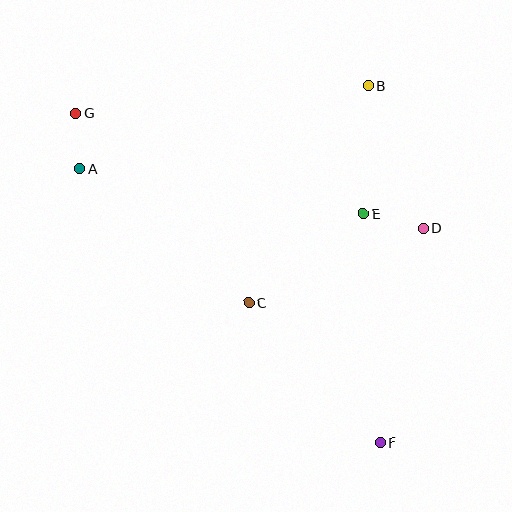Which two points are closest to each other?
Points A and G are closest to each other.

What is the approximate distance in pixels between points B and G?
The distance between B and G is approximately 293 pixels.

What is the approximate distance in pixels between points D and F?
The distance between D and F is approximately 218 pixels.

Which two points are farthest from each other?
Points F and G are farthest from each other.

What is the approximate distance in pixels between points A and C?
The distance between A and C is approximately 216 pixels.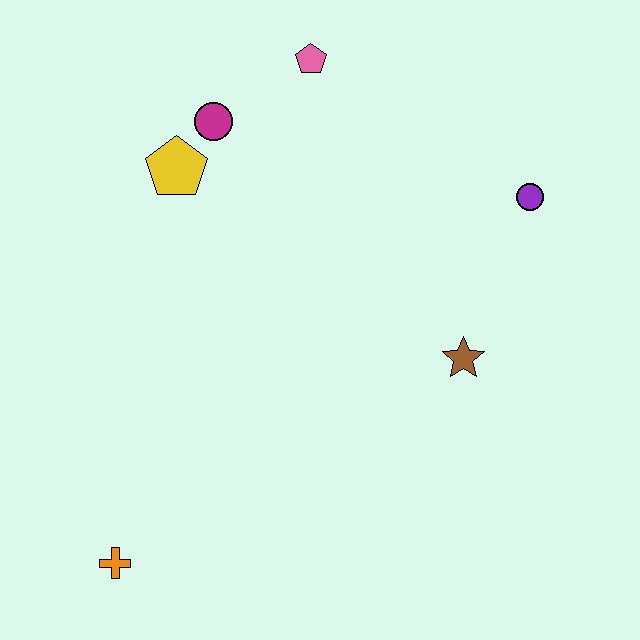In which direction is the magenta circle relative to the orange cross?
The magenta circle is above the orange cross.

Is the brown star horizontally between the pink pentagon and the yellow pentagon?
No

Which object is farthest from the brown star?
The orange cross is farthest from the brown star.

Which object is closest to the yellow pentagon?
The magenta circle is closest to the yellow pentagon.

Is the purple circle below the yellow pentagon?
Yes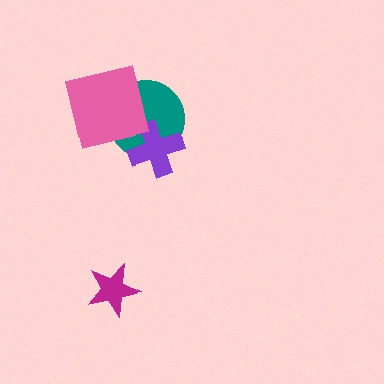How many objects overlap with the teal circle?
2 objects overlap with the teal circle.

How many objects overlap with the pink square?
1 object overlaps with the pink square.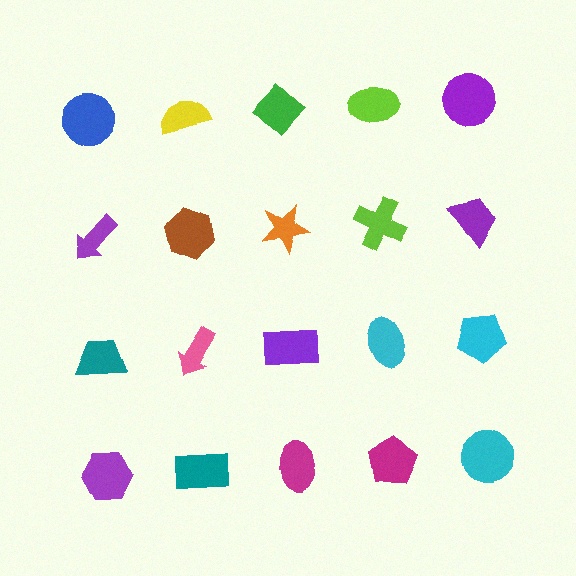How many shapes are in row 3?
5 shapes.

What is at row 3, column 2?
A pink arrow.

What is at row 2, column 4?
A lime cross.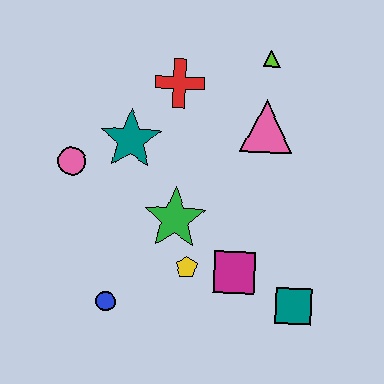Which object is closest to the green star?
The yellow pentagon is closest to the green star.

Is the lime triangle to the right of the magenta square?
Yes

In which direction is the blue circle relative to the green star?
The blue circle is below the green star.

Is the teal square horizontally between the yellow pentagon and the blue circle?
No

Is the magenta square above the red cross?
No